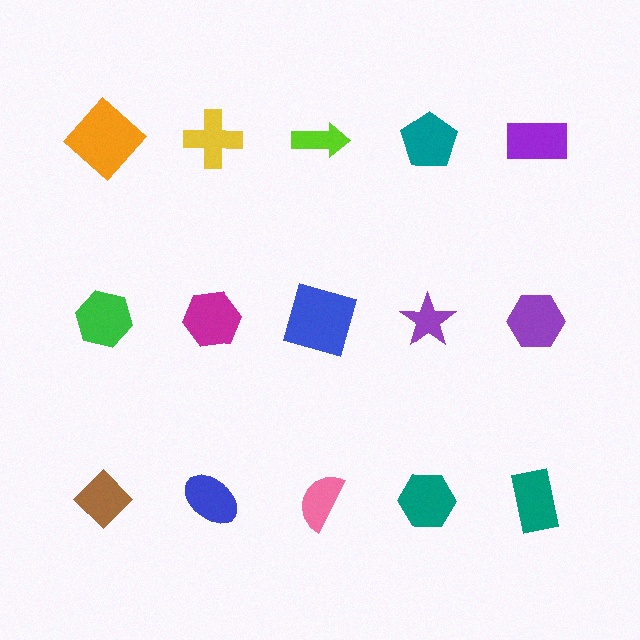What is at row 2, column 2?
A magenta hexagon.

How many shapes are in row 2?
5 shapes.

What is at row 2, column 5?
A purple hexagon.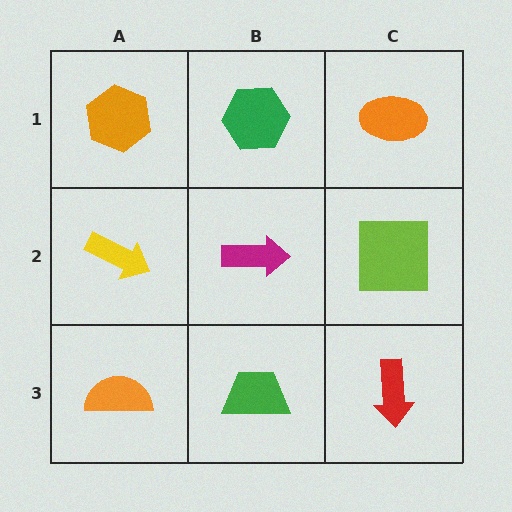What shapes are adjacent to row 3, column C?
A lime square (row 2, column C), a green trapezoid (row 3, column B).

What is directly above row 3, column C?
A lime square.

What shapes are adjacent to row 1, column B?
A magenta arrow (row 2, column B), an orange hexagon (row 1, column A), an orange ellipse (row 1, column C).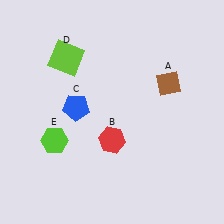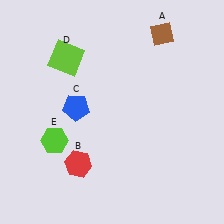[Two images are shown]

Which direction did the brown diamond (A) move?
The brown diamond (A) moved up.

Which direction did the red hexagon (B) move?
The red hexagon (B) moved left.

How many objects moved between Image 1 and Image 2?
2 objects moved between the two images.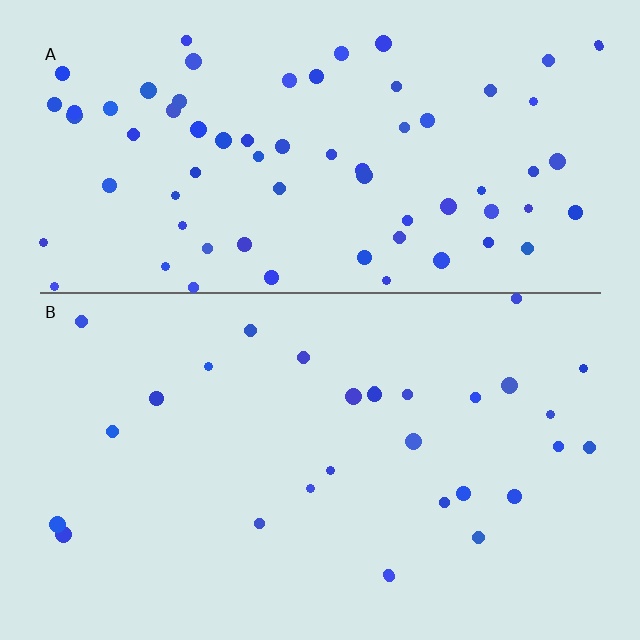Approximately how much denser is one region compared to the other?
Approximately 2.4× — region A over region B.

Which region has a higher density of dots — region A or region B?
A (the top).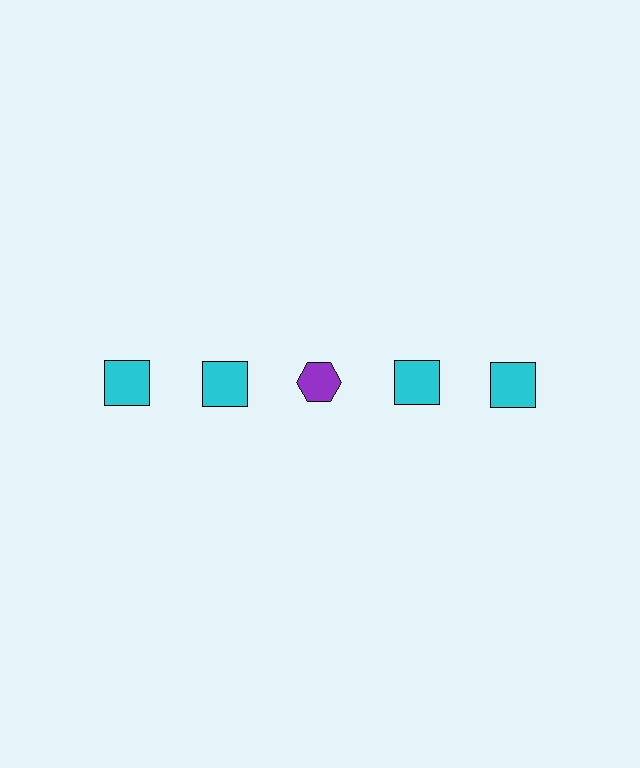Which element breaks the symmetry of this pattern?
The purple hexagon in the top row, center column breaks the symmetry. All other shapes are cyan squares.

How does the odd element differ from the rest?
It differs in both color (purple instead of cyan) and shape (hexagon instead of square).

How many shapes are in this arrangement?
There are 5 shapes arranged in a grid pattern.